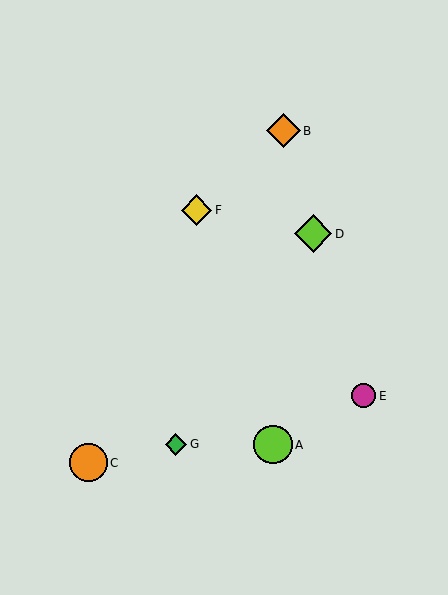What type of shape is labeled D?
Shape D is a lime diamond.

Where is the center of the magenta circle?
The center of the magenta circle is at (364, 396).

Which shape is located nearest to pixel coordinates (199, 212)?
The yellow diamond (labeled F) at (197, 210) is nearest to that location.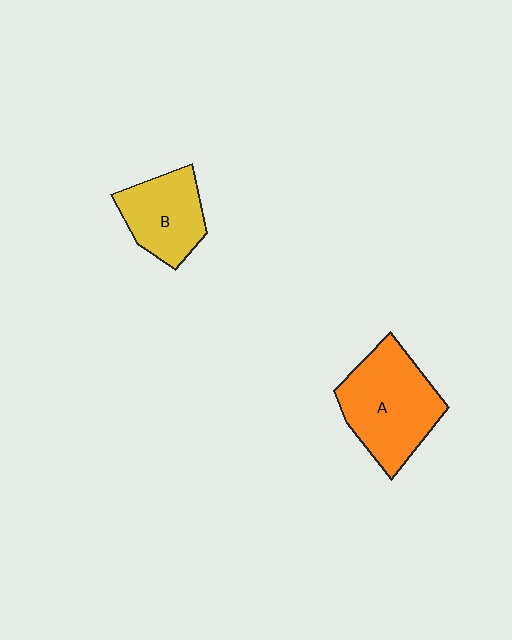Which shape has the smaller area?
Shape B (yellow).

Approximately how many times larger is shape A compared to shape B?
Approximately 1.5 times.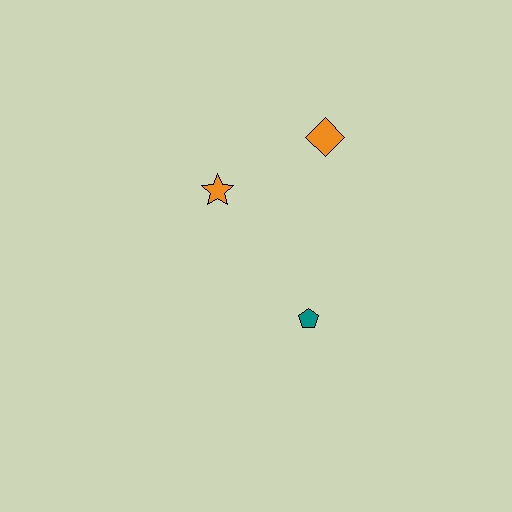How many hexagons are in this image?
There are no hexagons.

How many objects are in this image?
There are 3 objects.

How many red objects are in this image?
There are no red objects.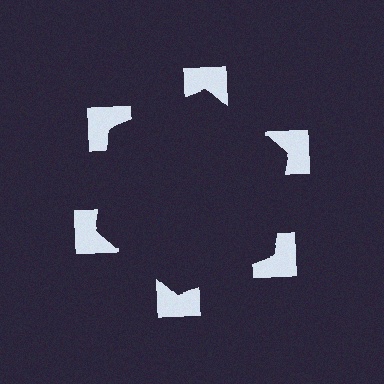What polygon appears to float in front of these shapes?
An illusory hexagon — its edges are inferred from the aligned wedge cuts in the notched squares, not physically drawn.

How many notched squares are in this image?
There are 6 — one at each vertex of the illusory hexagon.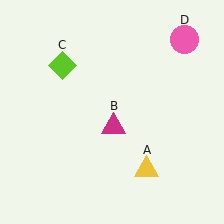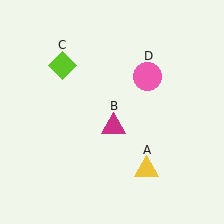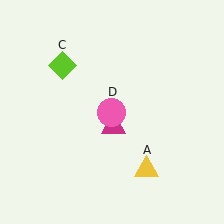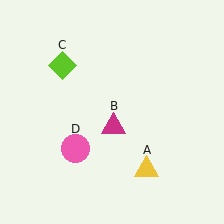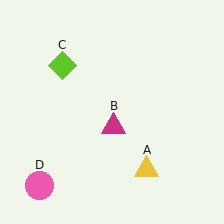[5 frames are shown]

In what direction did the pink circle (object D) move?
The pink circle (object D) moved down and to the left.